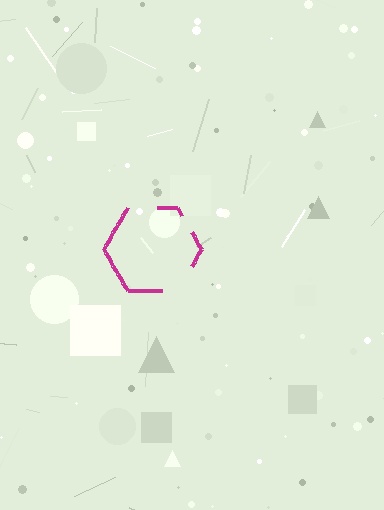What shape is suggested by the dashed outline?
The dashed outline suggests a hexagon.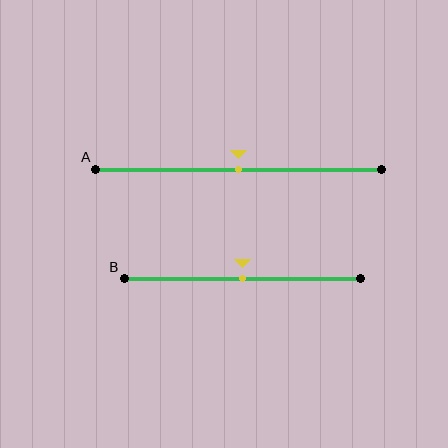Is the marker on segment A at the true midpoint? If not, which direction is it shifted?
Yes, the marker on segment A is at the true midpoint.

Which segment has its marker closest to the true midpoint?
Segment A has its marker closest to the true midpoint.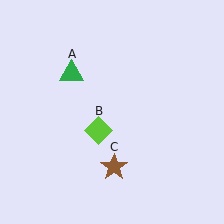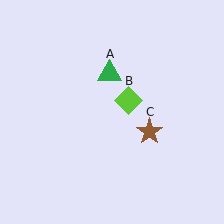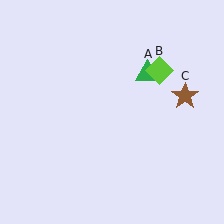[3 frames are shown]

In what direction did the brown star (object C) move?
The brown star (object C) moved up and to the right.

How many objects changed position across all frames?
3 objects changed position: green triangle (object A), lime diamond (object B), brown star (object C).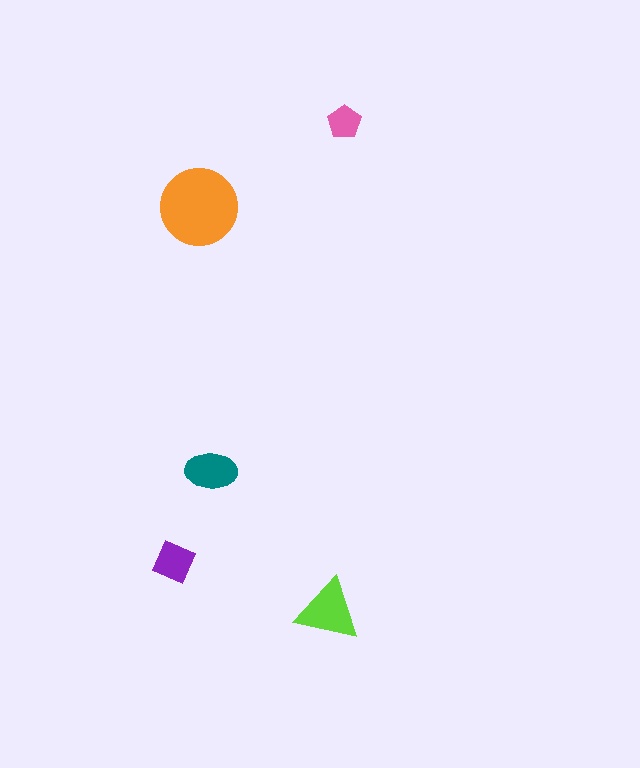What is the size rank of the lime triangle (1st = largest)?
2nd.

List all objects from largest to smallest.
The orange circle, the lime triangle, the teal ellipse, the purple square, the pink pentagon.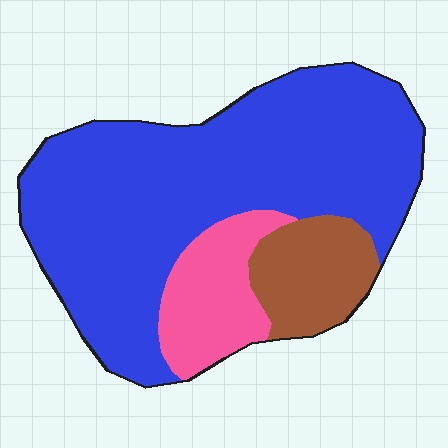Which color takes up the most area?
Blue, at roughly 70%.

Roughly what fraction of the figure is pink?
Pink covers 15% of the figure.